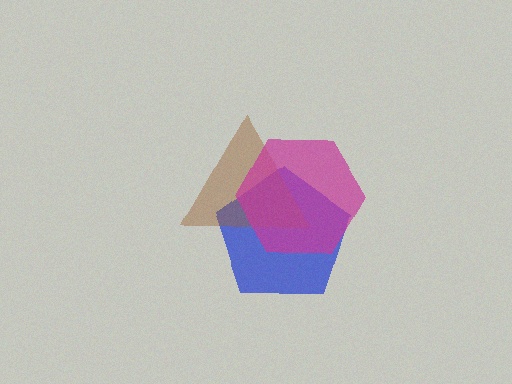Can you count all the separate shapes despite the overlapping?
Yes, there are 3 separate shapes.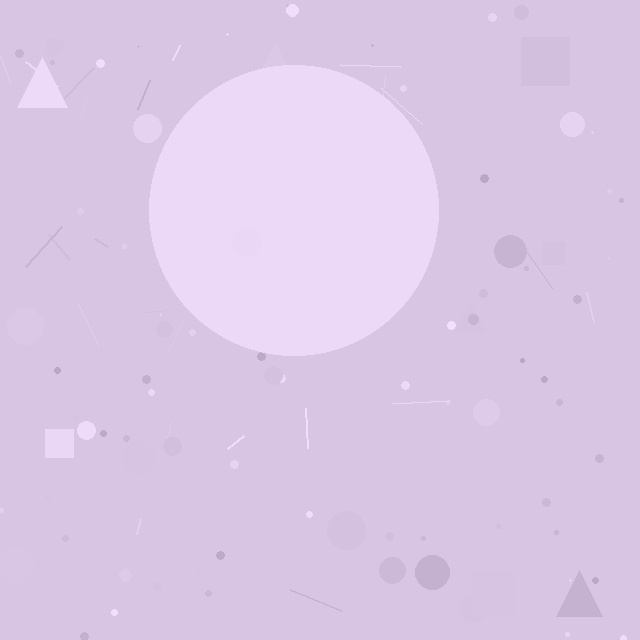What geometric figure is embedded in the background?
A circle is embedded in the background.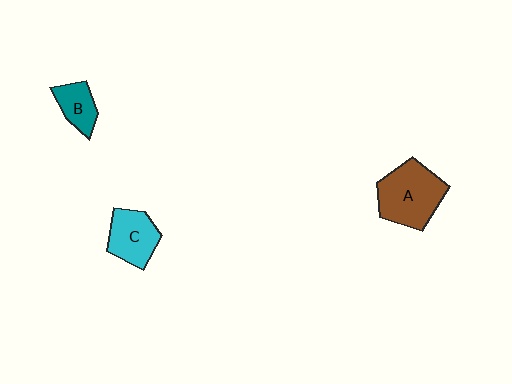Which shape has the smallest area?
Shape B (teal).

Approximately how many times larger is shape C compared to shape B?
Approximately 1.4 times.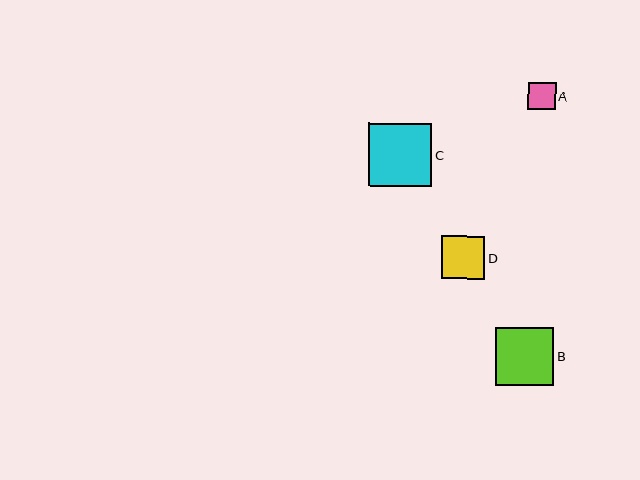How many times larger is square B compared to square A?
Square B is approximately 2.1 times the size of square A.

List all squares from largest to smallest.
From largest to smallest: C, B, D, A.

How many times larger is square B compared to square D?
Square B is approximately 1.3 times the size of square D.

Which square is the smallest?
Square A is the smallest with a size of approximately 28 pixels.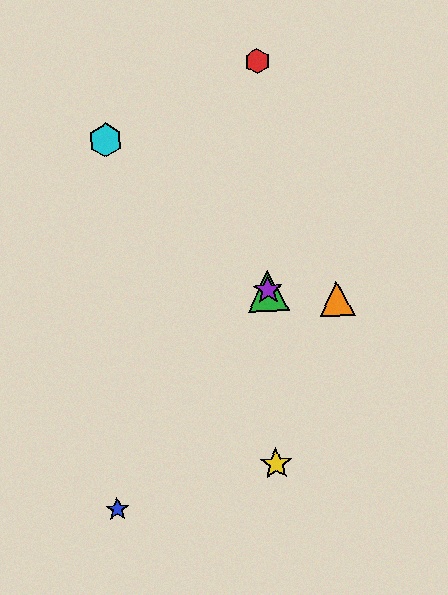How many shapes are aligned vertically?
4 shapes (the red hexagon, the green triangle, the yellow star, the purple star) are aligned vertically.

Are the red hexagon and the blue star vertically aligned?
No, the red hexagon is at x≈257 and the blue star is at x≈118.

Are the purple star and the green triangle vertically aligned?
Yes, both are at x≈268.